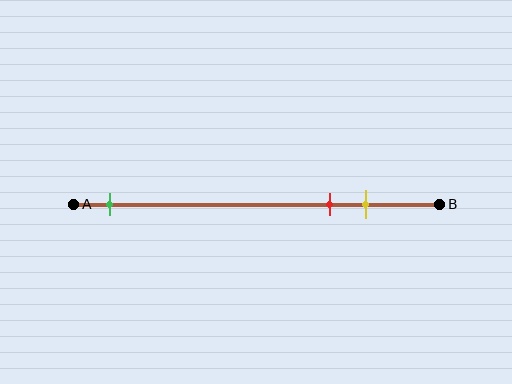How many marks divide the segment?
There are 3 marks dividing the segment.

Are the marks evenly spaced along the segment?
No, the marks are not evenly spaced.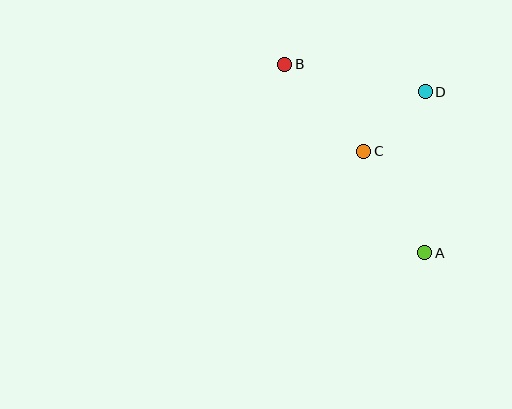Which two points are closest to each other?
Points C and D are closest to each other.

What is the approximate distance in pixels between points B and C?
The distance between B and C is approximately 118 pixels.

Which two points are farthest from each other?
Points A and B are farthest from each other.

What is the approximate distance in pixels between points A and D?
The distance between A and D is approximately 161 pixels.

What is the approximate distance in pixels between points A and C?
The distance between A and C is approximately 118 pixels.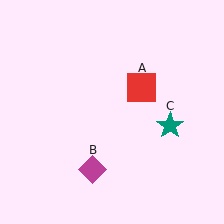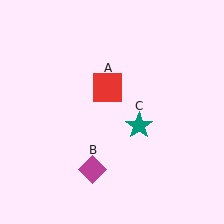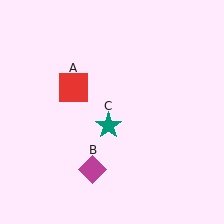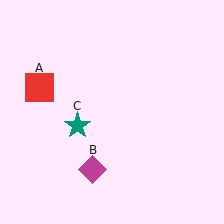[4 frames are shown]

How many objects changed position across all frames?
2 objects changed position: red square (object A), teal star (object C).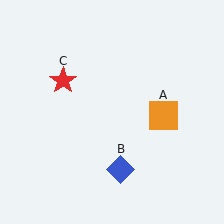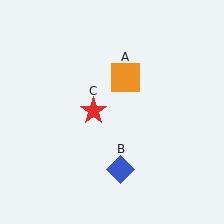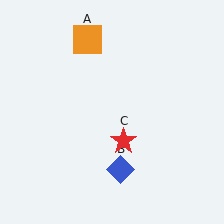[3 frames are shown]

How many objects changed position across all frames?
2 objects changed position: orange square (object A), red star (object C).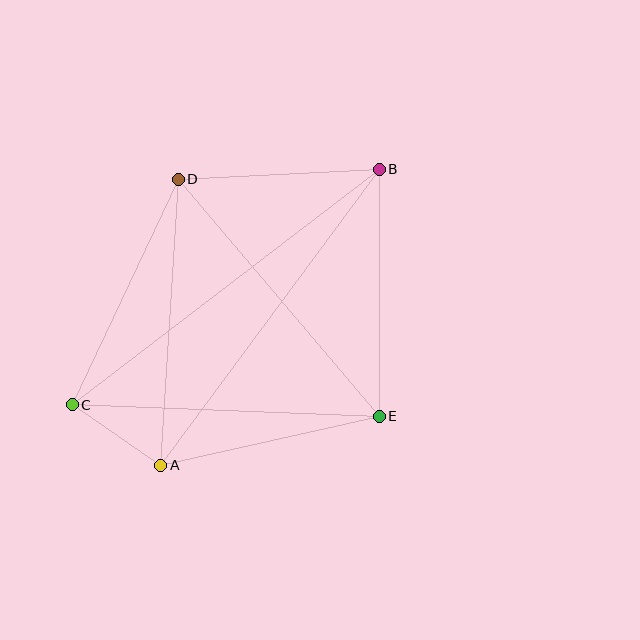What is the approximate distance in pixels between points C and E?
The distance between C and E is approximately 307 pixels.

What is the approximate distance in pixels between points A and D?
The distance between A and D is approximately 286 pixels.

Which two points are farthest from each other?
Points B and C are farthest from each other.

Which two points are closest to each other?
Points A and C are closest to each other.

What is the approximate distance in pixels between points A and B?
The distance between A and B is approximately 368 pixels.